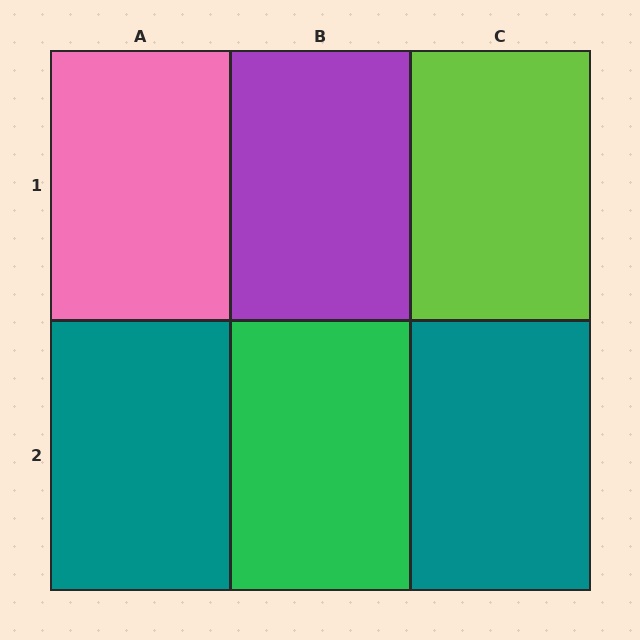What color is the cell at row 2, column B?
Green.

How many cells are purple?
1 cell is purple.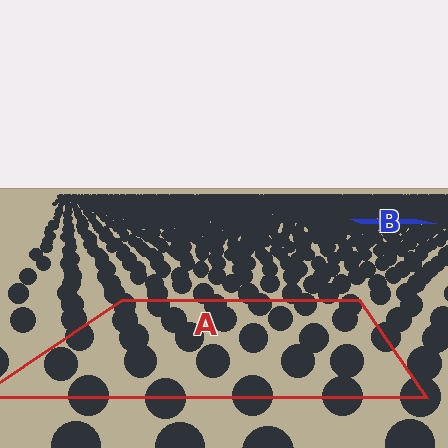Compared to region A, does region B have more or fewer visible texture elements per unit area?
Region B has more texture elements per unit area — they are packed more densely because it is farther away.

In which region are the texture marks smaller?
The texture marks are smaller in region B, because it is farther away.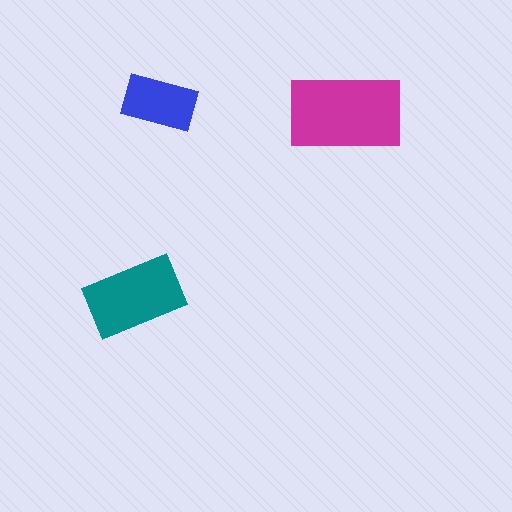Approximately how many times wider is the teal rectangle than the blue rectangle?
About 1.5 times wider.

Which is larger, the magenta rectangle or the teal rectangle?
The magenta one.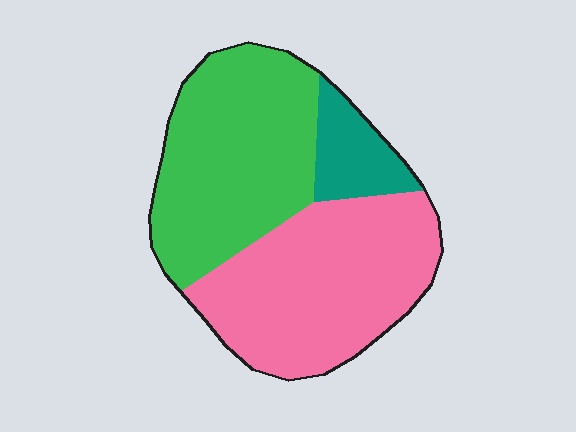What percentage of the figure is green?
Green covers roughly 45% of the figure.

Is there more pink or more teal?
Pink.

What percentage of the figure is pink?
Pink covers around 45% of the figure.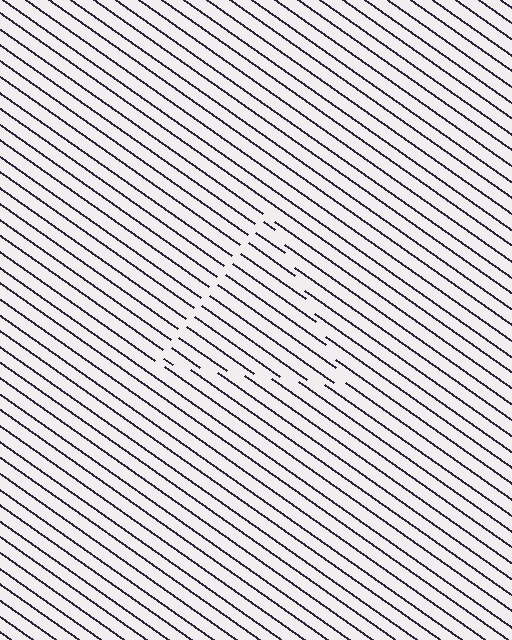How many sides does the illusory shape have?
3 sides — the line-ends trace a triangle.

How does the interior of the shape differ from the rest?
The interior of the shape contains the same grating, shifted by half a period — the contour is defined by the phase discontinuity where line-ends from the inner and outer gratings abut.